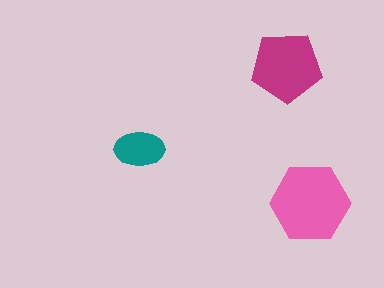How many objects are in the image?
There are 3 objects in the image.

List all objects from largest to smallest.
The pink hexagon, the magenta pentagon, the teal ellipse.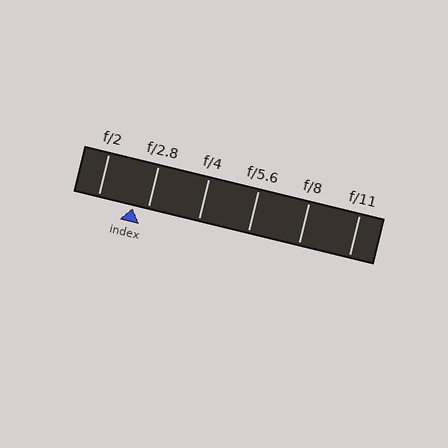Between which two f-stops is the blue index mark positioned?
The index mark is between f/2 and f/2.8.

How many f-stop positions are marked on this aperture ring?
There are 6 f-stop positions marked.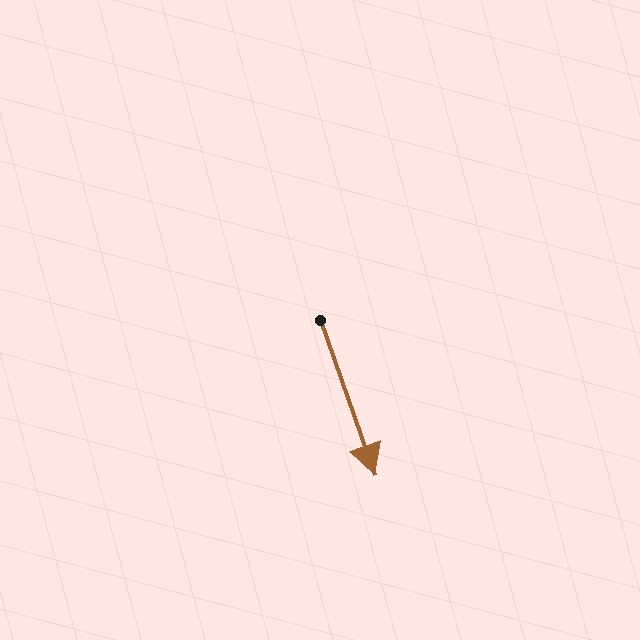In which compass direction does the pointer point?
South.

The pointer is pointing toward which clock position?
Roughly 5 o'clock.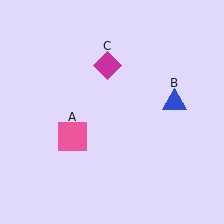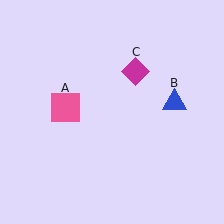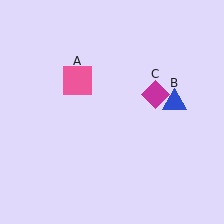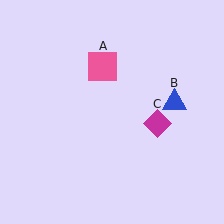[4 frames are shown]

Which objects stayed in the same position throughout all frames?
Blue triangle (object B) remained stationary.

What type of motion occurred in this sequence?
The pink square (object A), magenta diamond (object C) rotated clockwise around the center of the scene.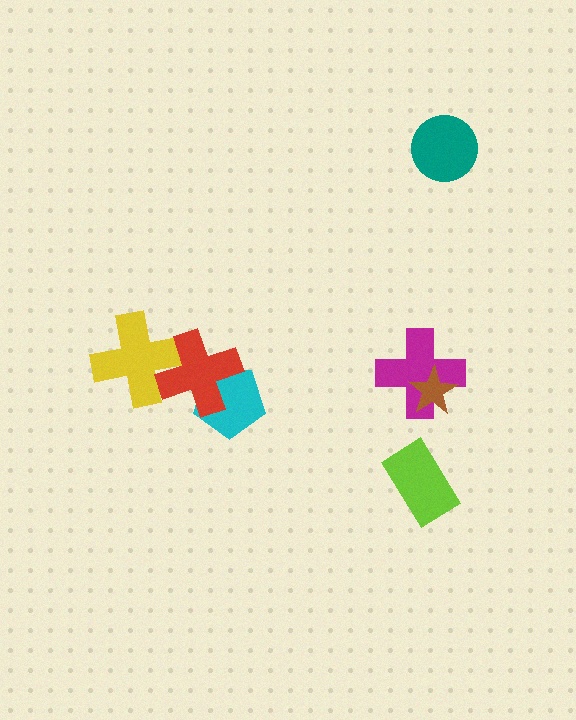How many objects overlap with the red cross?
2 objects overlap with the red cross.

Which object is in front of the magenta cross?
The brown star is in front of the magenta cross.